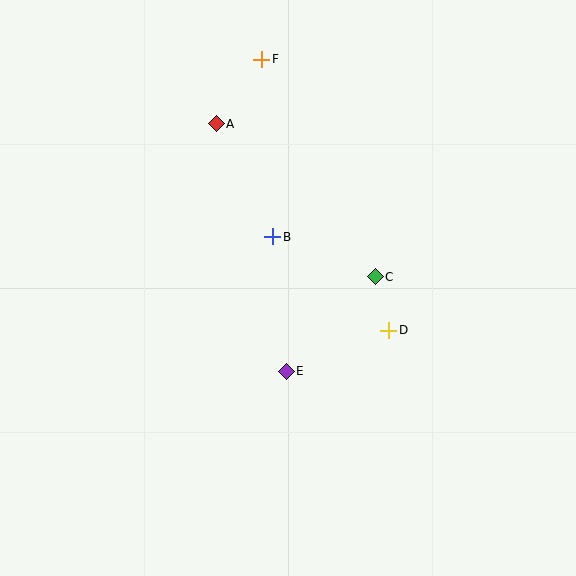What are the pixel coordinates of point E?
Point E is at (286, 371).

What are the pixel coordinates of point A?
Point A is at (216, 124).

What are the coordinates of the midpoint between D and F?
The midpoint between D and F is at (325, 195).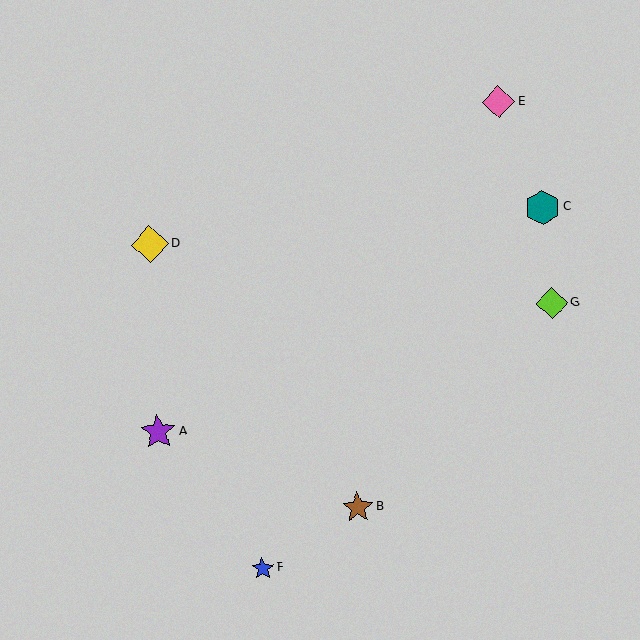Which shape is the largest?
The yellow diamond (labeled D) is the largest.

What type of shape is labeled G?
Shape G is a lime diamond.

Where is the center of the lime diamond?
The center of the lime diamond is at (552, 303).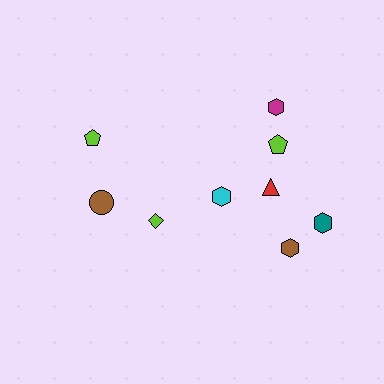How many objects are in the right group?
There are 6 objects.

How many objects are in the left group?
There are 3 objects.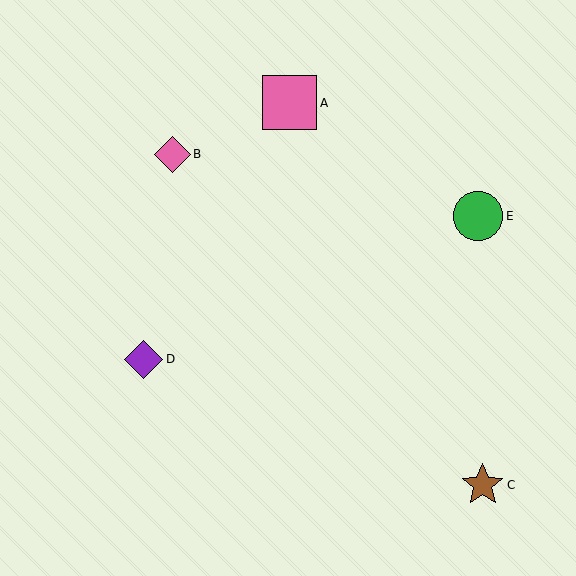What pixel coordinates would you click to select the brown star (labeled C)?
Click at (483, 485) to select the brown star C.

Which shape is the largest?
The pink square (labeled A) is the largest.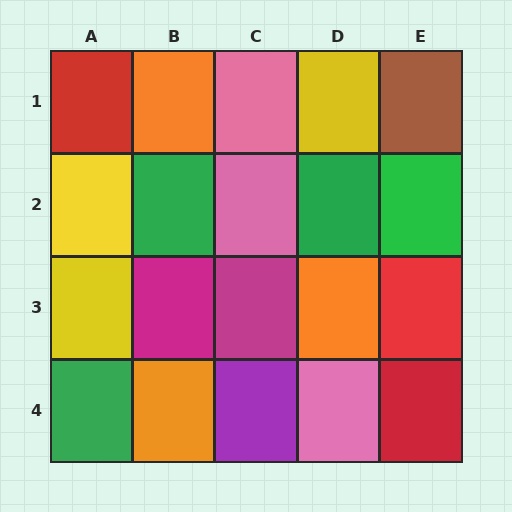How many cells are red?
3 cells are red.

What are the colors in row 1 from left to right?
Red, orange, pink, yellow, brown.